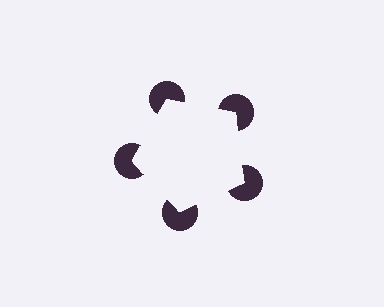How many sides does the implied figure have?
5 sides.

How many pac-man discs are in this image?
There are 5 — one at each vertex of the illusory pentagon.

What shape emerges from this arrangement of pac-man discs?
An illusory pentagon — its edges are inferred from the aligned wedge cuts in the pac-man discs, not physically drawn.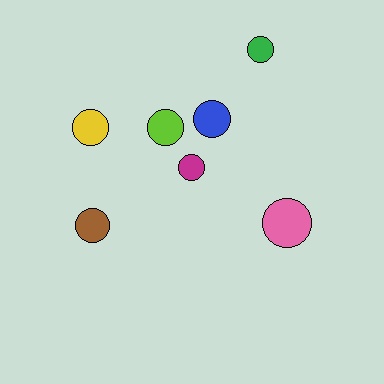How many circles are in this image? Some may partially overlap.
There are 7 circles.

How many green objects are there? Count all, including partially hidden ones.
There is 1 green object.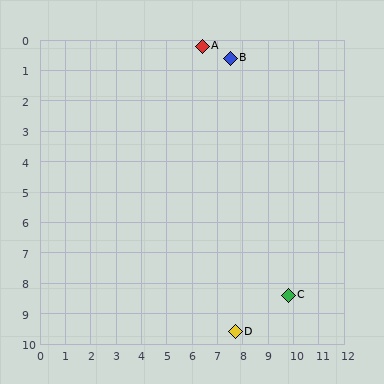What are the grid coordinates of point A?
Point A is at approximately (6.4, 0.2).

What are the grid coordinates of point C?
Point C is at approximately (9.8, 8.4).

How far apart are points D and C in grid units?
Points D and C are about 2.4 grid units apart.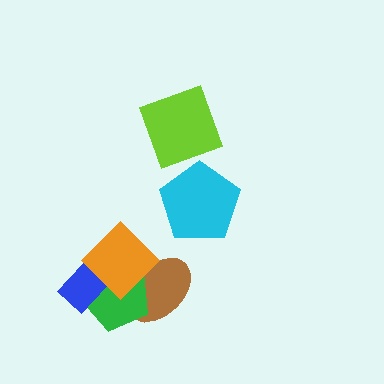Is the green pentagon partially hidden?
Yes, it is partially covered by another shape.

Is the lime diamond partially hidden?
No, no other shape covers it.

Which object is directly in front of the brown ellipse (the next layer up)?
The green pentagon is directly in front of the brown ellipse.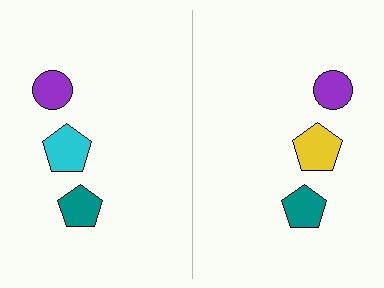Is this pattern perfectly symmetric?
No, the pattern is not perfectly symmetric. The yellow pentagon on the right side breaks the symmetry — its mirror counterpart is cyan.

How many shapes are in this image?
There are 6 shapes in this image.